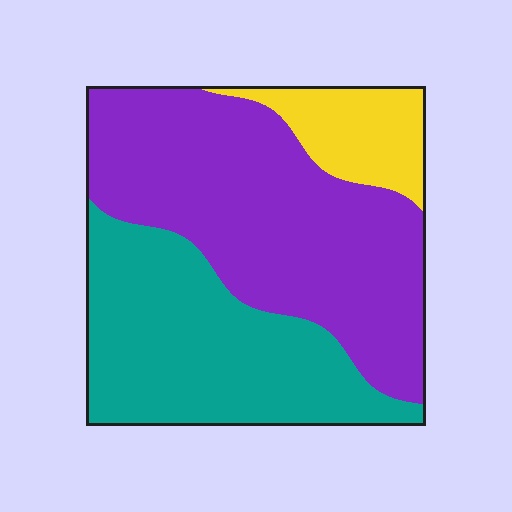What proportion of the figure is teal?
Teal covers around 35% of the figure.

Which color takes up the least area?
Yellow, at roughly 10%.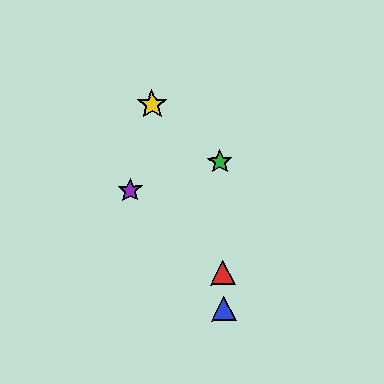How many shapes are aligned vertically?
3 shapes (the red triangle, the blue triangle, the green star) are aligned vertically.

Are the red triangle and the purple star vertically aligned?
No, the red triangle is at x≈223 and the purple star is at x≈130.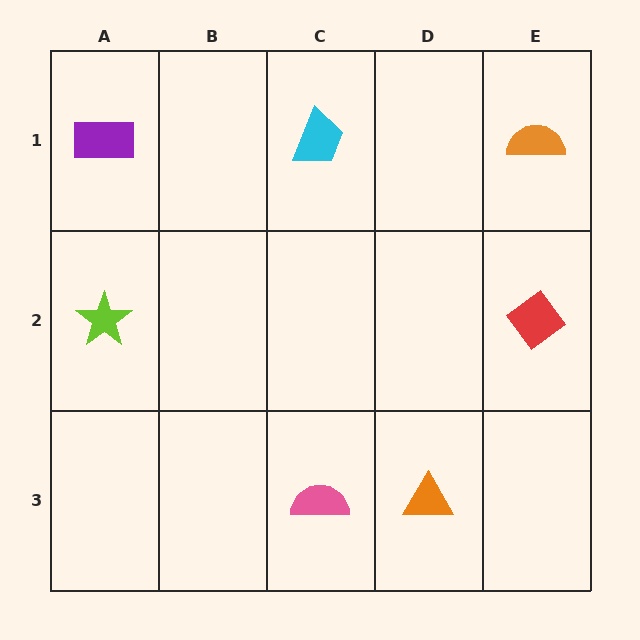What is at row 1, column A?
A purple rectangle.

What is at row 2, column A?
A lime star.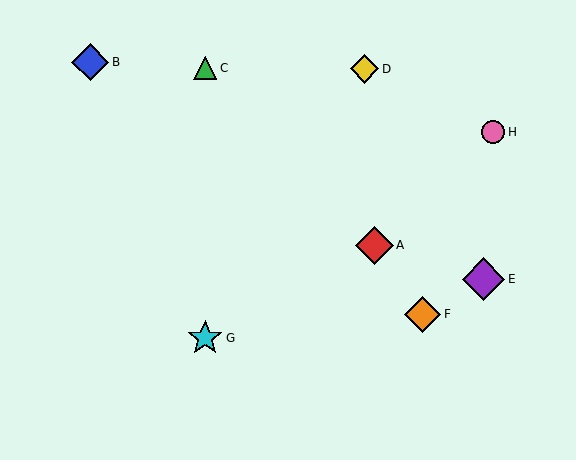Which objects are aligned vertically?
Objects C, G are aligned vertically.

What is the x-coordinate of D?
Object D is at x≈365.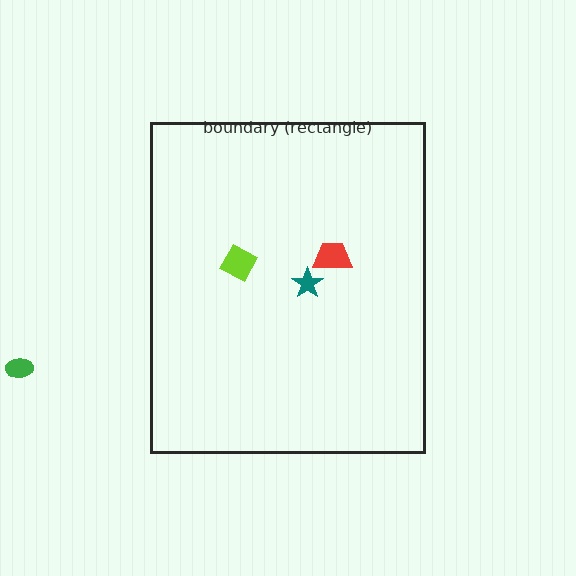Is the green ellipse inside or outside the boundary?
Outside.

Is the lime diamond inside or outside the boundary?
Inside.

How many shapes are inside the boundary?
3 inside, 1 outside.